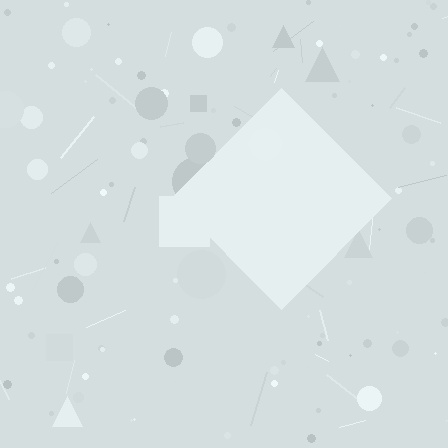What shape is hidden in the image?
A diamond is hidden in the image.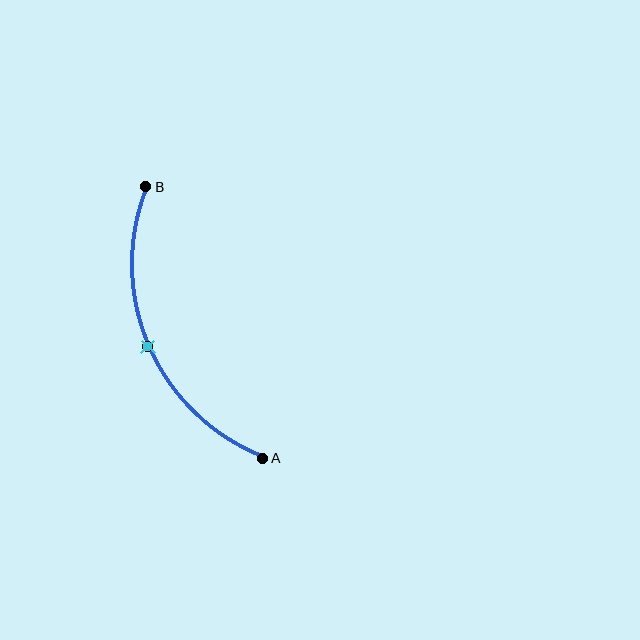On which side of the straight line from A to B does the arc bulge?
The arc bulges to the left of the straight line connecting A and B.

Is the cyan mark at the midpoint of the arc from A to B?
Yes. The cyan mark lies on the arc at equal arc-length from both A and B — it is the arc midpoint.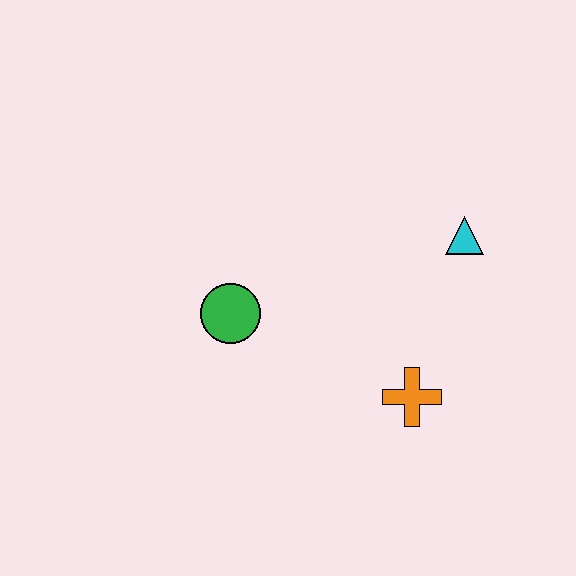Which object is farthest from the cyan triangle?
The green circle is farthest from the cyan triangle.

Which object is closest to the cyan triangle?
The orange cross is closest to the cyan triangle.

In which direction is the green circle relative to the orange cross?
The green circle is to the left of the orange cross.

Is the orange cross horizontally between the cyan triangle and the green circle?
Yes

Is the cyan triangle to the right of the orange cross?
Yes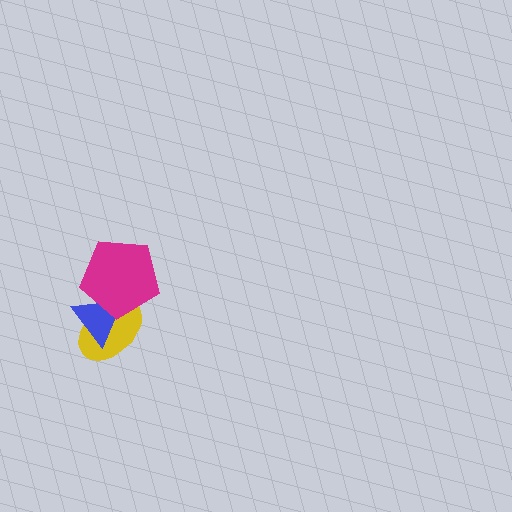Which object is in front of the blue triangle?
The magenta pentagon is in front of the blue triangle.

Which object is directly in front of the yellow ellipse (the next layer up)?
The blue triangle is directly in front of the yellow ellipse.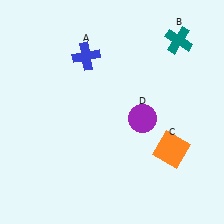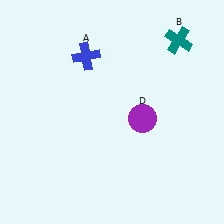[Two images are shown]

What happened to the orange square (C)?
The orange square (C) was removed in Image 2. It was in the bottom-right area of Image 1.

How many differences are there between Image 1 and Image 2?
There is 1 difference between the two images.